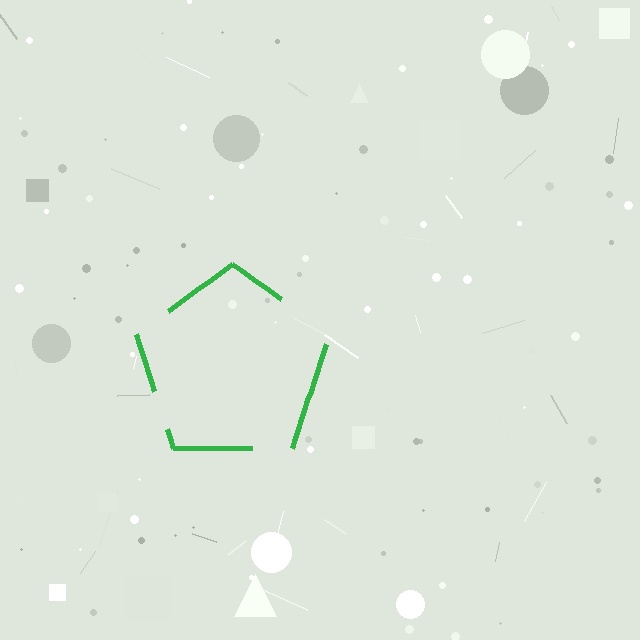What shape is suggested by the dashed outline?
The dashed outline suggests a pentagon.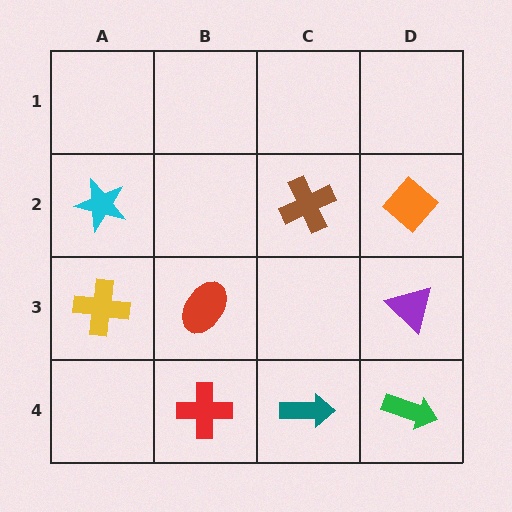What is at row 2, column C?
A brown cross.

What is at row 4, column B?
A red cross.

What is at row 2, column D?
An orange diamond.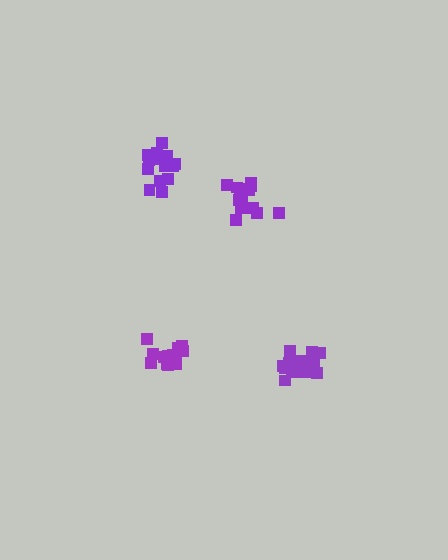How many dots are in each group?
Group 1: 20 dots, Group 2: 15 dots, Group 3: 15 dots, Group 4: 14 dots (64 total).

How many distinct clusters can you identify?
There are 4 distinct clusters.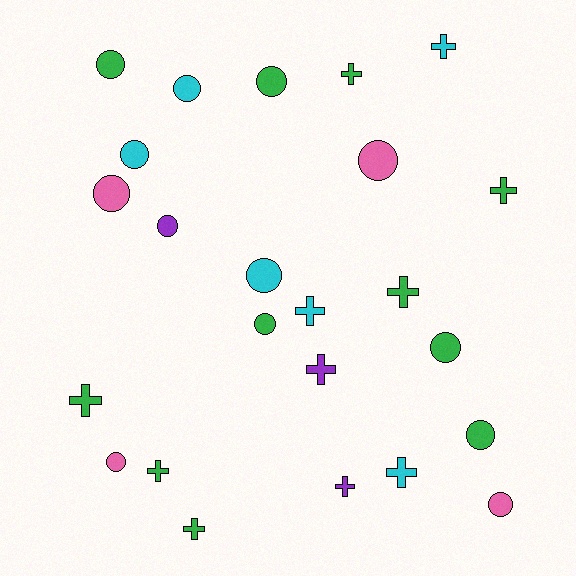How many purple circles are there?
There is 1 purple circle.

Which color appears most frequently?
Green, with 11 objects.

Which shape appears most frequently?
Circle, with 13 objects.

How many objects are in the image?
There are 24 objects.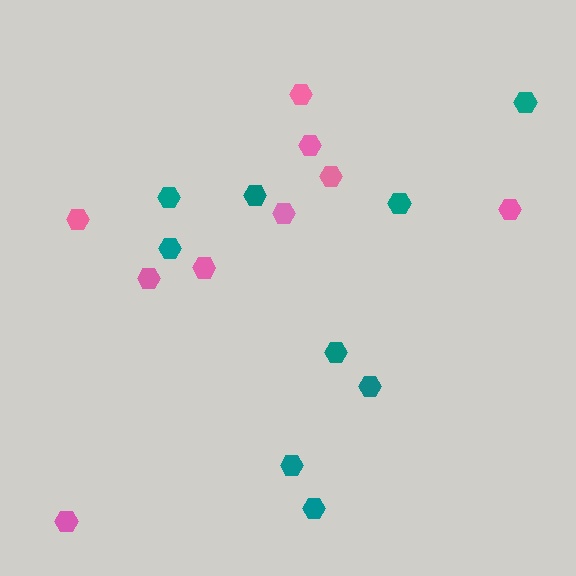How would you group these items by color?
There are 2 groups: one group of pink hexagons (9) and one group of teal hexagons (9).